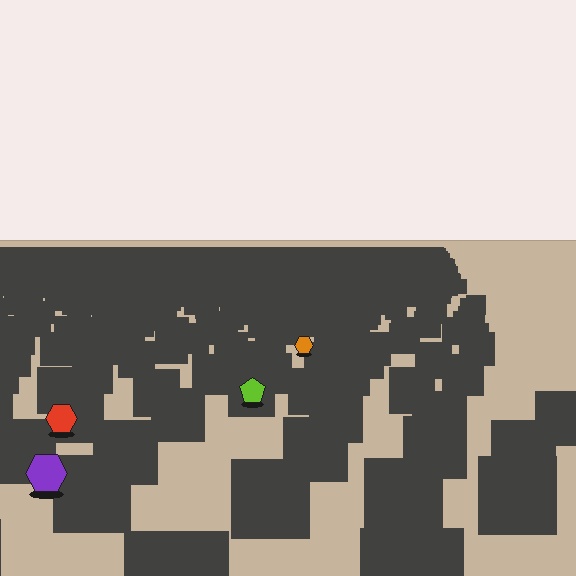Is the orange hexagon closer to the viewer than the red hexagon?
No. The red hexagon is closer — you can tell from the texture gradient: the ground texture is coarser near it.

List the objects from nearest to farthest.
From nearest to farthest: the purple hexagon, the red hexagon, the lime pentagon, the orange hexagon.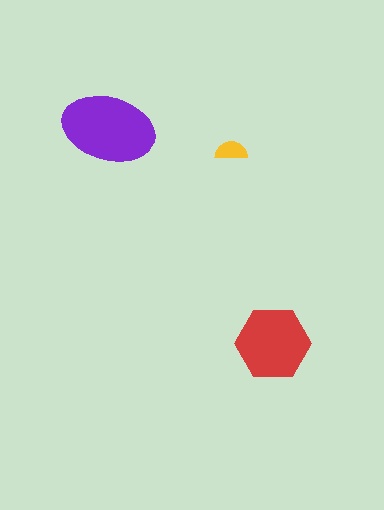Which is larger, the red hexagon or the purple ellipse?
The purple ellipse.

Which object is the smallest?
The yellow semicircle.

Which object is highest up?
The purple ellipse is topmost.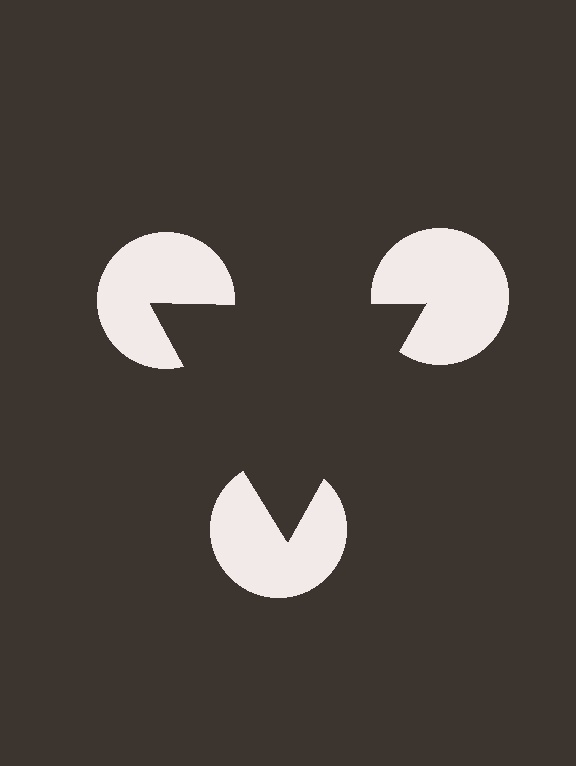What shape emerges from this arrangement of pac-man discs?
An illusory triangle — its edges are inferred from the aligned wedge cuts in the pac-man discs, not physically drawn.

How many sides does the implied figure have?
3 sides.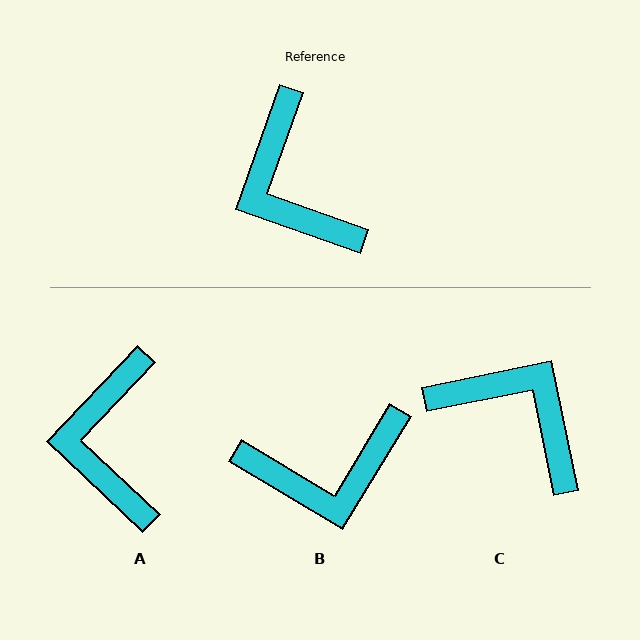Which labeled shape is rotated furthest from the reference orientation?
C, about 149 degrees away.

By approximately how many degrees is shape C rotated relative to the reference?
Approximately 149 degrees clockwise.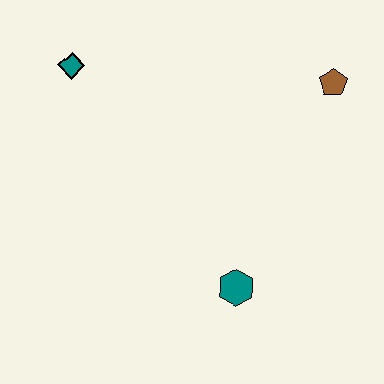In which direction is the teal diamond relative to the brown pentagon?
The teal diamond is to the left of the brown pentagon.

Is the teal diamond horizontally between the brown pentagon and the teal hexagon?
No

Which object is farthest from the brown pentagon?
The teal diamond is farthest from the brown pentagon.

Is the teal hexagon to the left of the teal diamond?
No